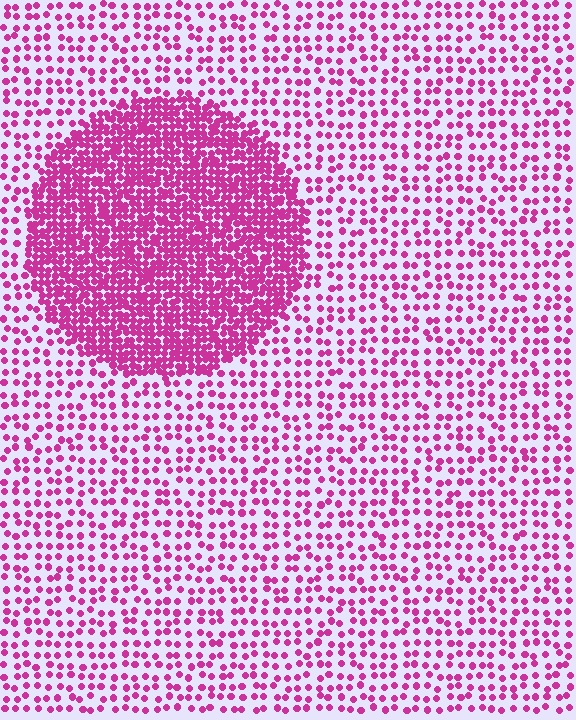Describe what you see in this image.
The image contains small magenta elements arranged at two different densities. A circle-shaped region is visible where the elements are more densely packed than the surrounding area.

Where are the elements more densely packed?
The elements are more densely packed inside the circle boundary.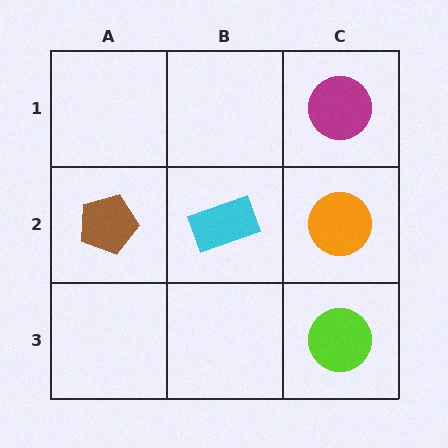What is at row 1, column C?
A magenta circle.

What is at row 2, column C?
An orange circle.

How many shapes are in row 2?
3 shapes.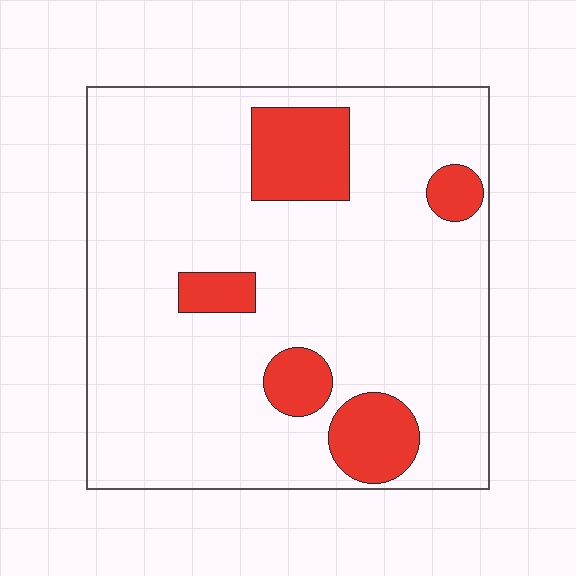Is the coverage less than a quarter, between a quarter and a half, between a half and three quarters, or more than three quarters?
Less than a quarter.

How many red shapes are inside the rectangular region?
5.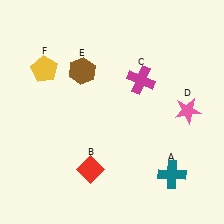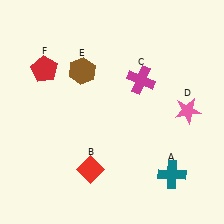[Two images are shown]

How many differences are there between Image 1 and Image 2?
There is 1 difference between the two images.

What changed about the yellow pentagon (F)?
In Image 1, F is yellow. In Image 2, it changed to red.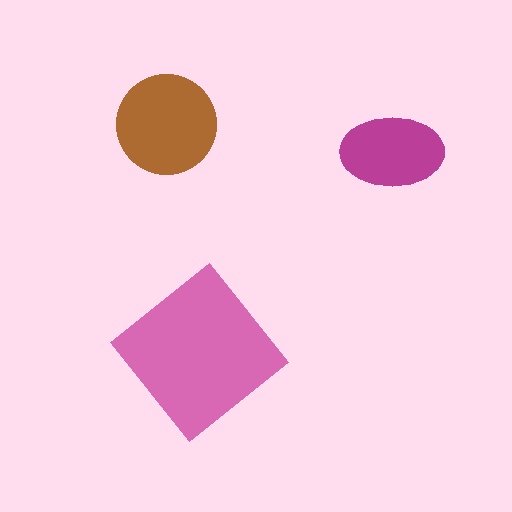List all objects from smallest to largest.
The magenta ellipse, the brown circle, the pink diamond.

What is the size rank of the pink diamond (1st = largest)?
1st.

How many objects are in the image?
There are 3 objects in the image.